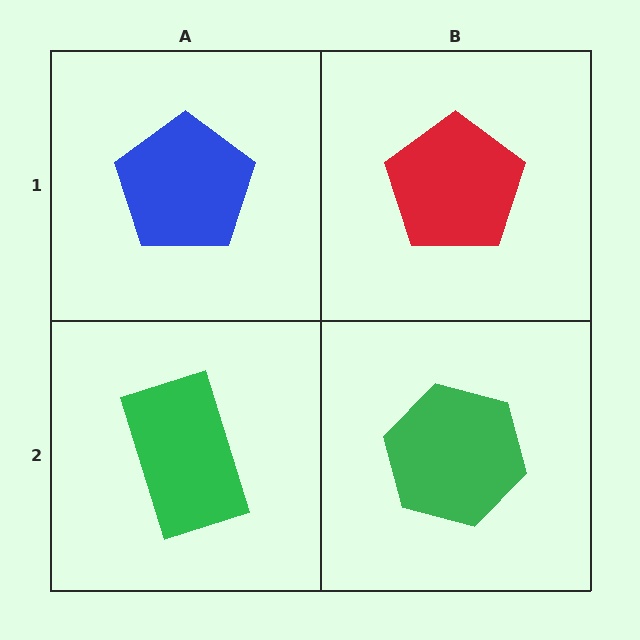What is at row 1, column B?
A red pentagon.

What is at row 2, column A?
A green rectangle.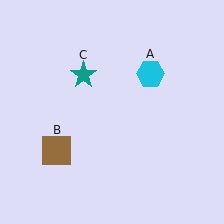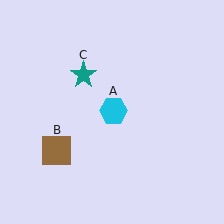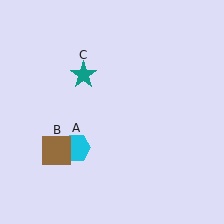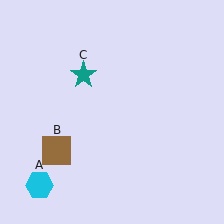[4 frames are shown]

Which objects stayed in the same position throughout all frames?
Brown square (object B) and teal star (object C) remained stationary.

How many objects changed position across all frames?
1 object changed position: cyan hexagon (object A).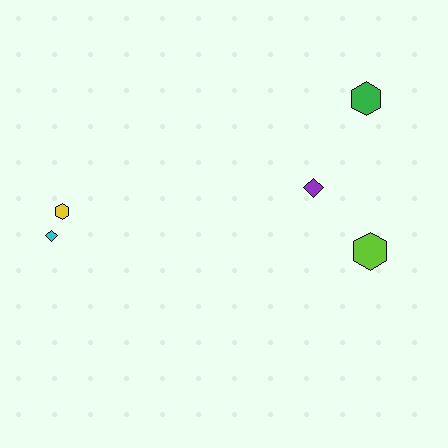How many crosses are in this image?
There are no crosses.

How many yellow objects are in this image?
There is 1 yellow object.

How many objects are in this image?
There are 5 objects.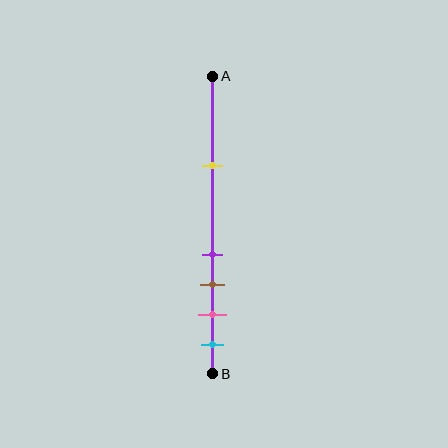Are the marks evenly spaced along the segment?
No, the marks are not evenly spaced.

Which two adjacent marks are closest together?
The purple and brown marks are the closest adjacent pair.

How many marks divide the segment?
There are 5 marks dividing the segment.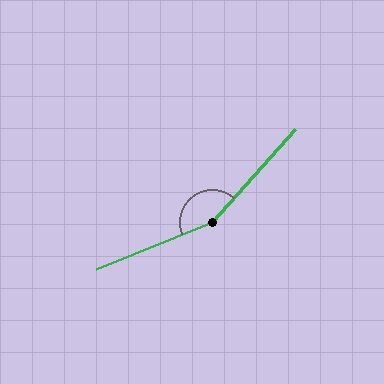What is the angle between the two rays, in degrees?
Approximately 153 degrees.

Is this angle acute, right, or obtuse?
It is obtuse.